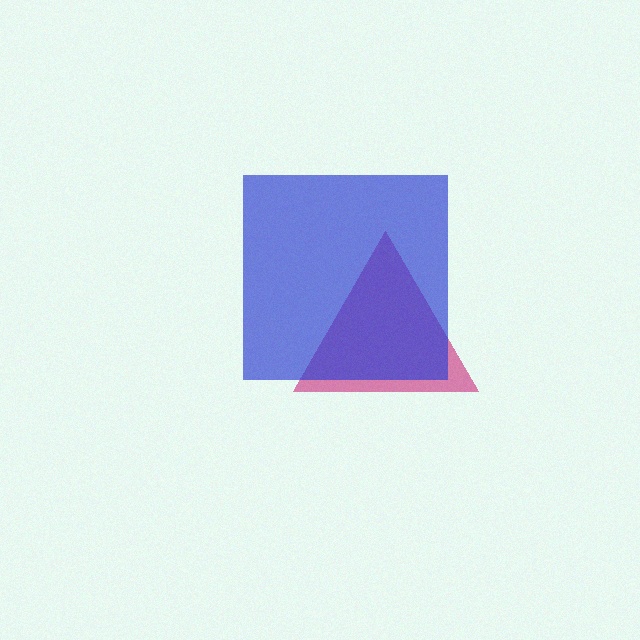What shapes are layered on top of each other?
The layered shapes are: a magenta triangle, a blue square.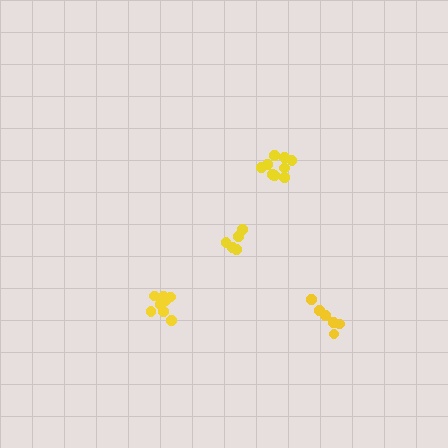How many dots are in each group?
Group 1: 8 dots, Group 2: 6 dots, Group 3: 5 dots, Group 4: 9 dots (28 total).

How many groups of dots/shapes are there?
There are 4 groups.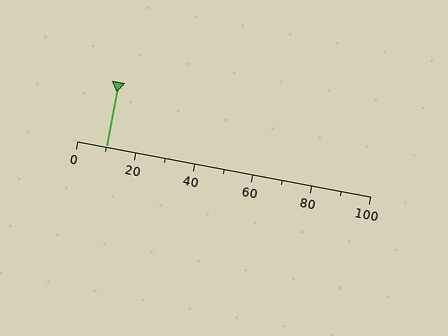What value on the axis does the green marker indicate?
The marker indicates approximately 10.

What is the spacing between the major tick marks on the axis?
The major ticks are spaced 20 apart.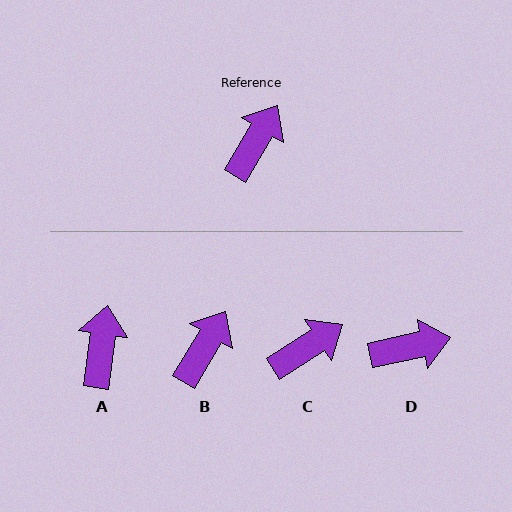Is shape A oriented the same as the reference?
No, it is off by about 23 degrees.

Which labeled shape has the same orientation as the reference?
B.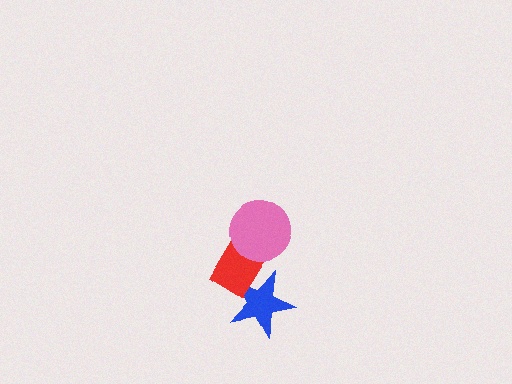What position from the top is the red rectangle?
The red rectangle is 2nd from the top.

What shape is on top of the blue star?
The red rectangle is on top of the blue star.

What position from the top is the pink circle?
The pink circle is 1st from the top.